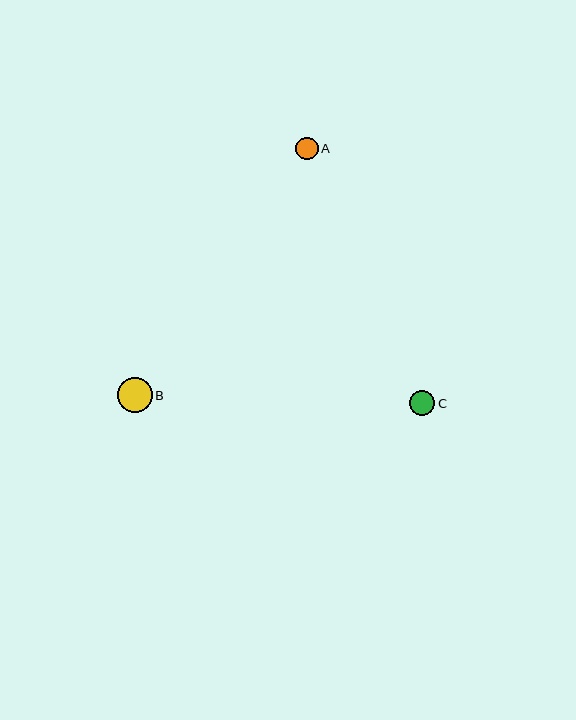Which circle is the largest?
Circle B is the largest with a size of approximately 35 pixels.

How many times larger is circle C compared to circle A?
Circle C is approximately 1.1 times the size of circle A.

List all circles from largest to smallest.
From largest to smallest: B, C, A.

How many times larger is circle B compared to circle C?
Circle B is approximately 1.4 times the size of circle C.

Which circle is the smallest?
Circle A is the smallest with a size of approximately 22 pixels.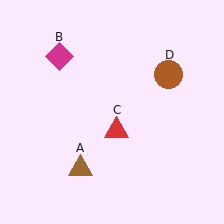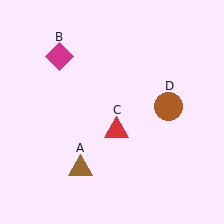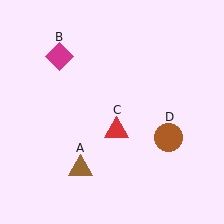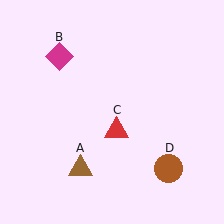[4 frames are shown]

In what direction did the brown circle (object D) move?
The brown circle (object D) moved down.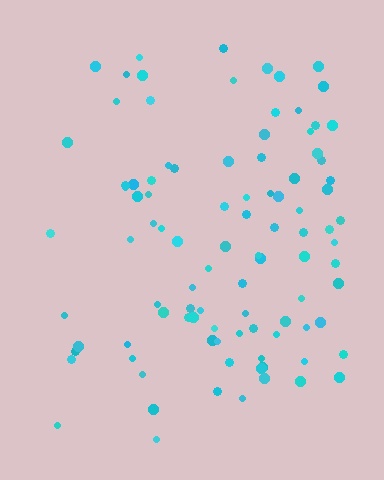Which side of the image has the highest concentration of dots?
The right.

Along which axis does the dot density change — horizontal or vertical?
Horizontal.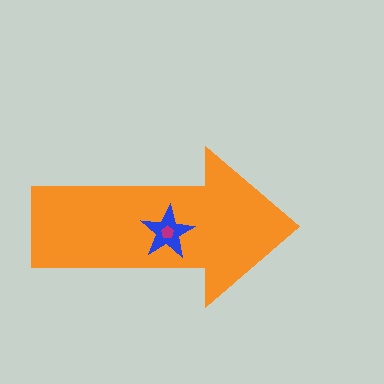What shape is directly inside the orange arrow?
The blue star.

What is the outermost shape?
The orange arrow.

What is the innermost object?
The magenta pentagon.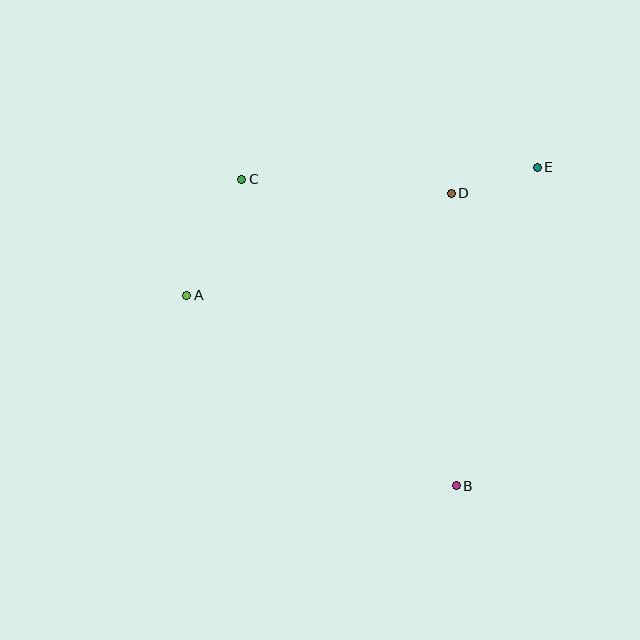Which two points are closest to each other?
Points D and E are closest to each other.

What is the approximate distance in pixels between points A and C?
The distance between A and C is approximately 128 pixels.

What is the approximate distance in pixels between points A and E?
The distance between A and E is approximately 373 pixels.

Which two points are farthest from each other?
Points B and C are farthest from each other.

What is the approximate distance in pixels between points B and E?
The distance between B and E is approximately 329 pixels.